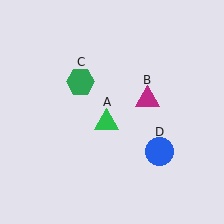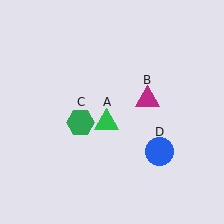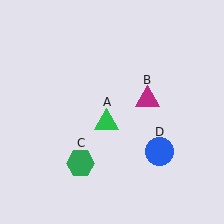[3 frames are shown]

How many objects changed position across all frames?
1 object changed position: green hexagon (object C).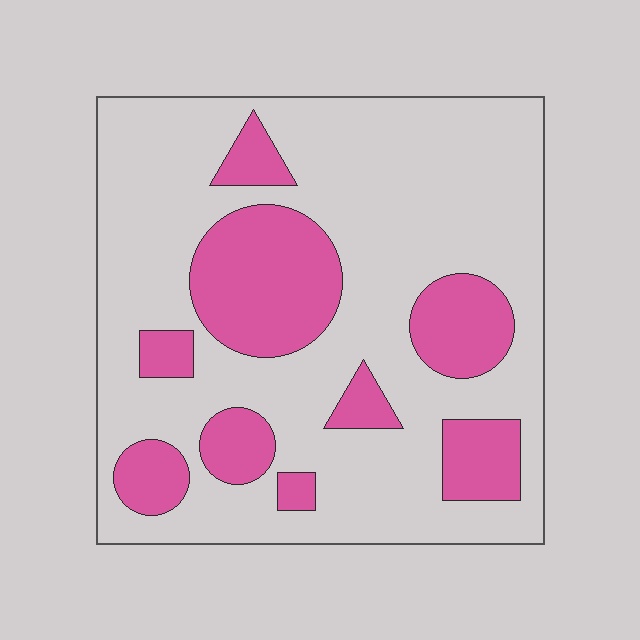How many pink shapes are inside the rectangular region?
9.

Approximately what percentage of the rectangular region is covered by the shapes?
Approximately 25%.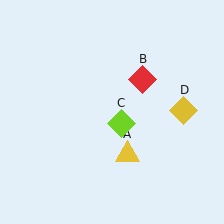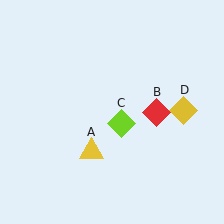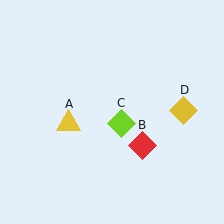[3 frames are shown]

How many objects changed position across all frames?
2 objects changed position: yellow triangle (object A), red diamond (object B).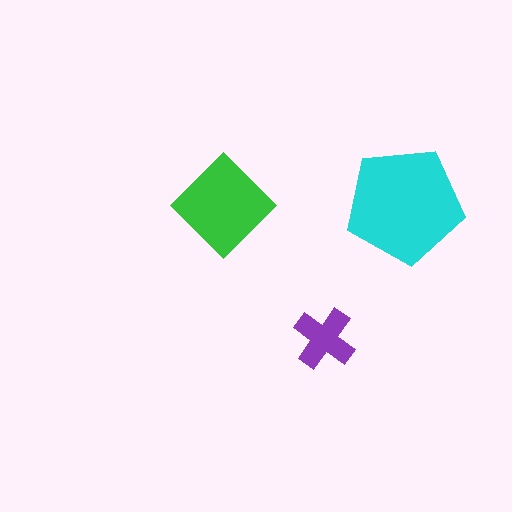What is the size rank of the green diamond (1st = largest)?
2nd.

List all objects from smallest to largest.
The purple cross, the green diamond, the cyan pentagon.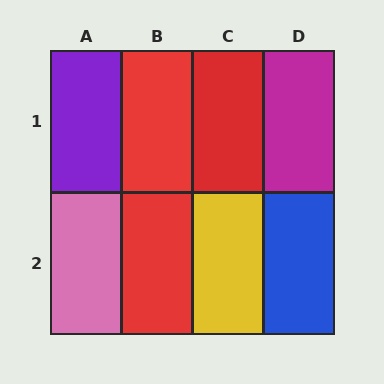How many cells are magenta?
1 cell is magenta.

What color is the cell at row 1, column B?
Red.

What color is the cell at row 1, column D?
Magenta.